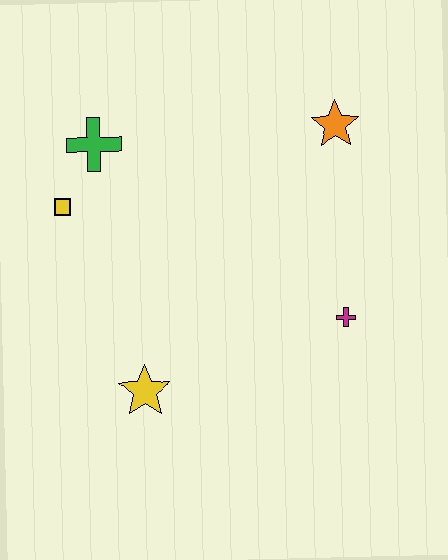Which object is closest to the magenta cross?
The orange star is closest to the magenta cross.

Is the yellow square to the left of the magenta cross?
Yes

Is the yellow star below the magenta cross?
Yes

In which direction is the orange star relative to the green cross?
The orange star is to the right of the green cross.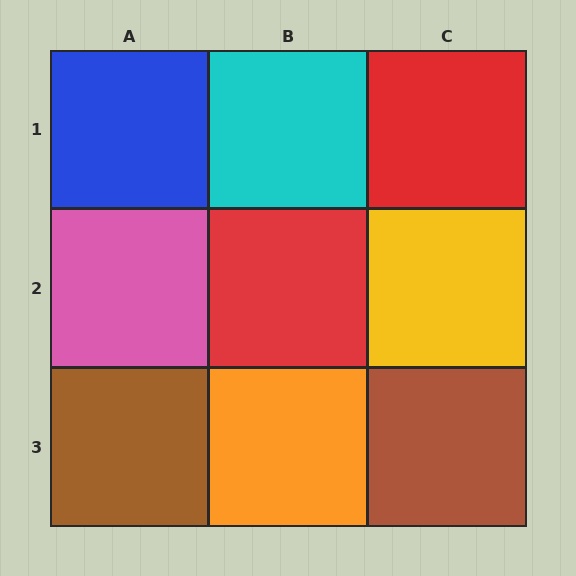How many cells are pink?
1 cell is pink.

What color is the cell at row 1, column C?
Red.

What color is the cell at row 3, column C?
Brown.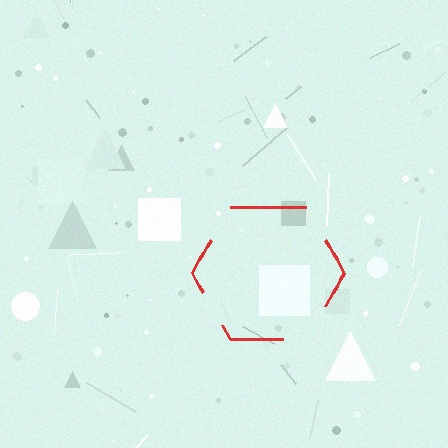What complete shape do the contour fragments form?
The contour fragments form a hexagon.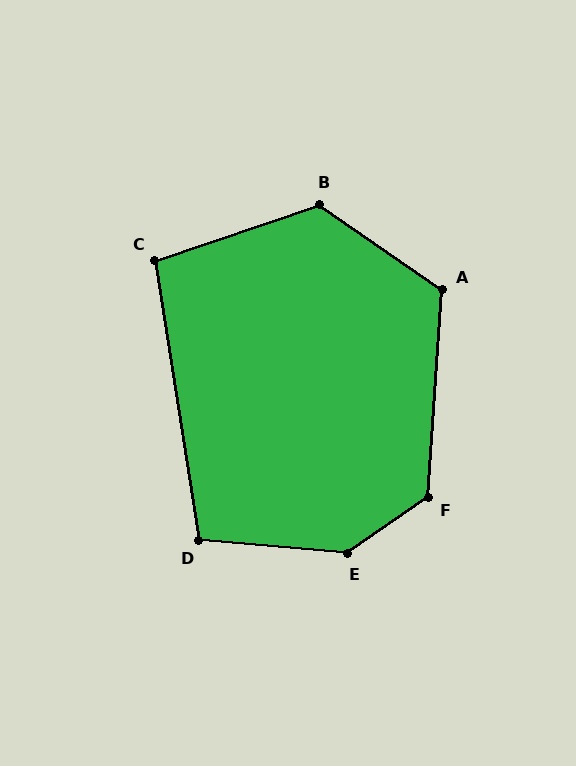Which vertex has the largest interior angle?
E, at approximately 140 degrees.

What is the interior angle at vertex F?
Approximately 129 degrees (obtuse).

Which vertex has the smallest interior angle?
C, at approximately 100 degrees.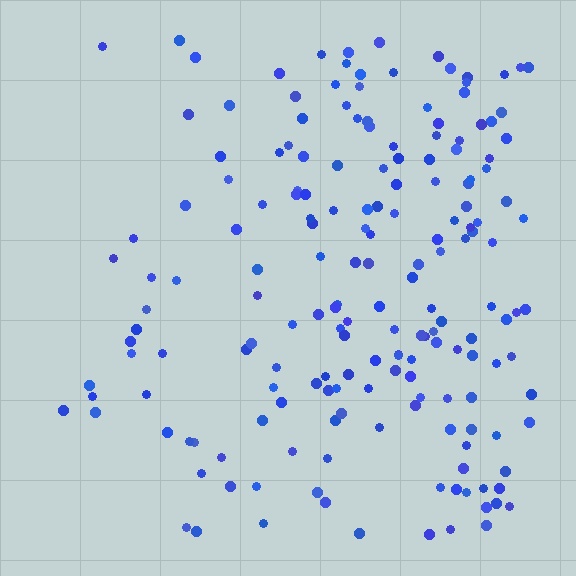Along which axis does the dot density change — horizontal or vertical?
Horizontal.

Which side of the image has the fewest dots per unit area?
The left.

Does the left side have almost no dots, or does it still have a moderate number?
Still a moderate number, just noticeably fewer than the right.